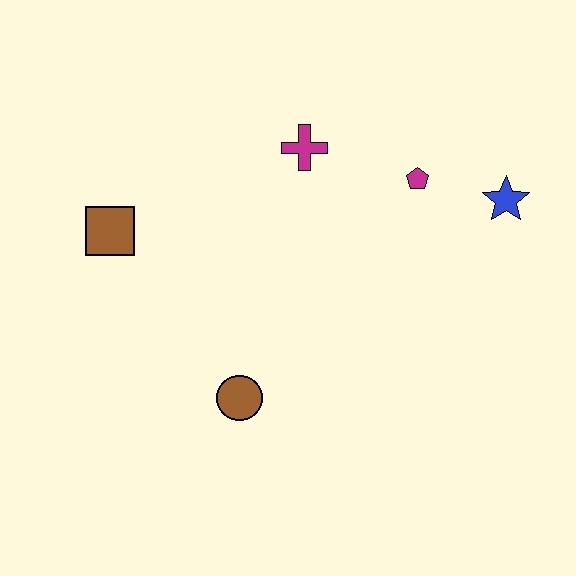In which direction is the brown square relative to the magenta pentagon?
The brown square is to the left of the magenta pentagon.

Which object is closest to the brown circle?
The brown square is closest to the brown circle.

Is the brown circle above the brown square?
No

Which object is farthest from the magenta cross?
The brown circle is farthest from the magenta cross.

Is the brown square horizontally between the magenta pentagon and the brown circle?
No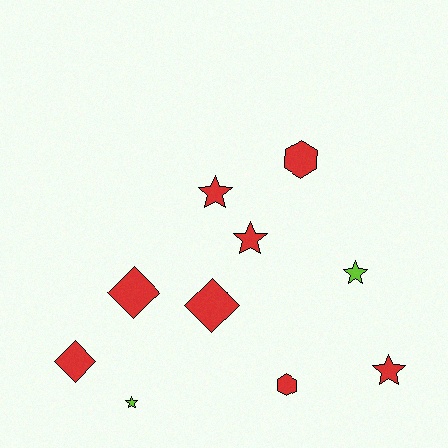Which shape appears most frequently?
Star, with 5 objects.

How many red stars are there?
There are 3 red stars.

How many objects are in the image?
There are 10 objects.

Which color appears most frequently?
Red, with 8 objects.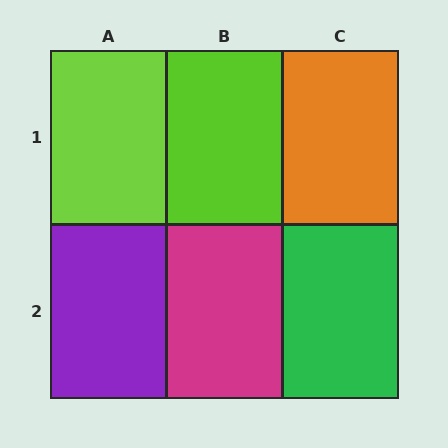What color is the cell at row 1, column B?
Lime.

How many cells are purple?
1 cell is purple.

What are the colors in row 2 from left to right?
Purple, magenta, green.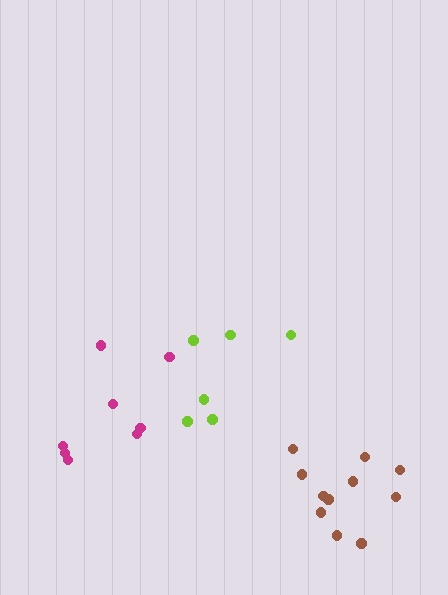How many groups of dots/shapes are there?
There are 3 groups.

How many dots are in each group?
Group 1: 8 dots, Group 2: 6 dots, Group 3: 11 dots (25 total).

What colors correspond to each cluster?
The clusters are colored: magenta, lime, brown.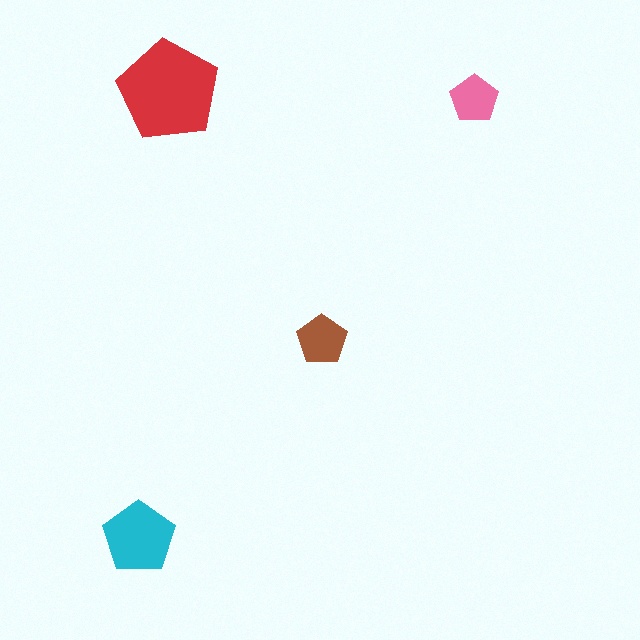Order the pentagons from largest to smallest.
the red one, the cyan one, the brown one, the pink one.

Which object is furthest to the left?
The cyan pentagon is leftmost.